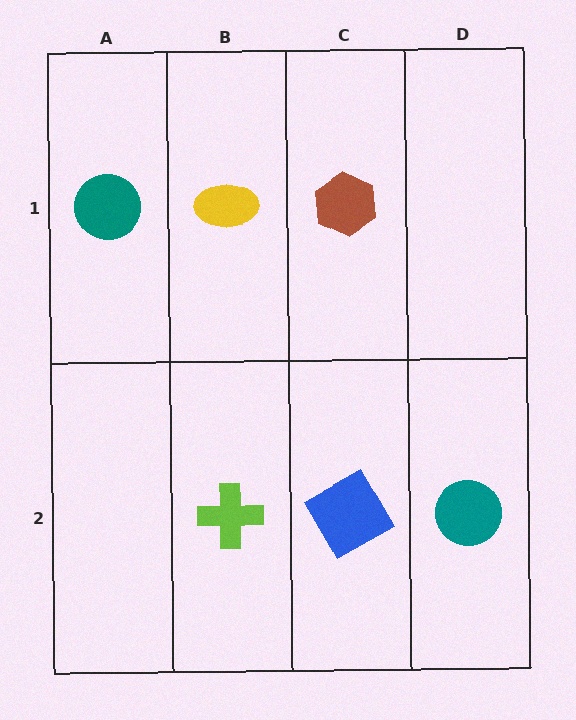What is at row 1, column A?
A teal circle.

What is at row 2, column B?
A lime cross.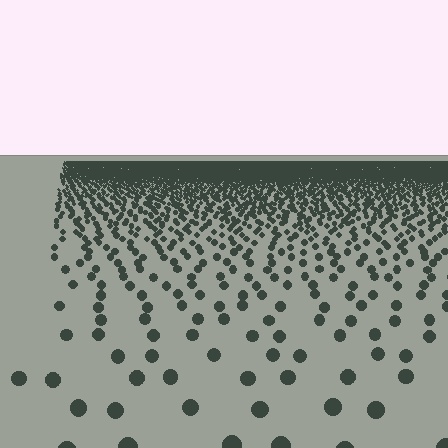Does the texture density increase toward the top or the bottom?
Density increases toward the top.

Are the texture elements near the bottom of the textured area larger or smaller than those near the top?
Larger. Near the bottom, elements are closer to the viewer and appear at a bigger on-screen size.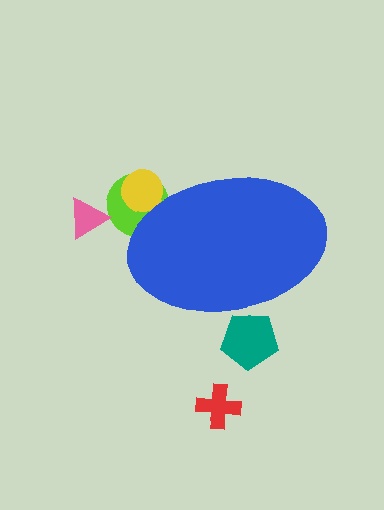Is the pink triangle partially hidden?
No, the pink triangle is fully visible.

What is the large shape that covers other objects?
A blue ellipse.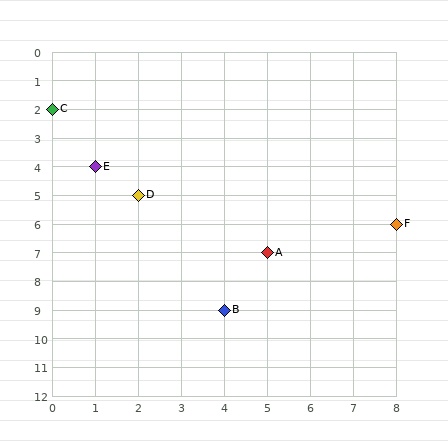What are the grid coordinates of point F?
Point F is at grid coordinates (8, 6).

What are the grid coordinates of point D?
Point D is at grid coordinates (2, 5).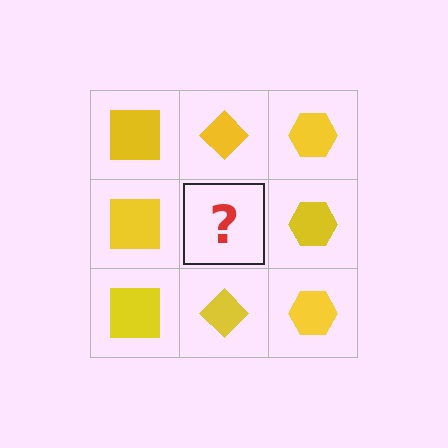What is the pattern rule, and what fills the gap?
The rule is that each column has a consistent shape. The gap should be filled with a yellow diamond.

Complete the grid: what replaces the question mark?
The question mark should be replaced with a yellow diamond.